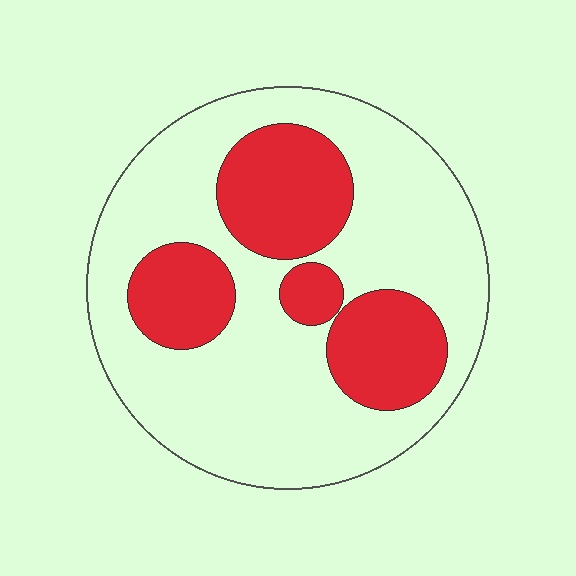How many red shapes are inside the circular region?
4.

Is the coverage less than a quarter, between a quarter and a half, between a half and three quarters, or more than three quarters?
Between a quarter and a half.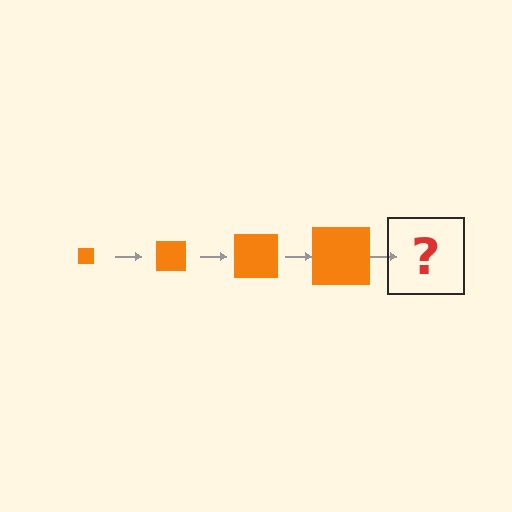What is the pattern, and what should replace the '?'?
The pattern is that the square gets progressively larger each step. The '?' should be an orange square, larger than the previous one.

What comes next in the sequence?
The next element should be an orange square, larger than the previous one.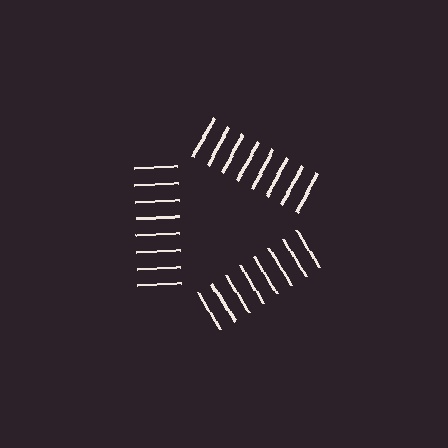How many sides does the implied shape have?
3 sides — the line-ends trace a triangle.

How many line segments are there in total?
24 — 8 along each of the 3 edges.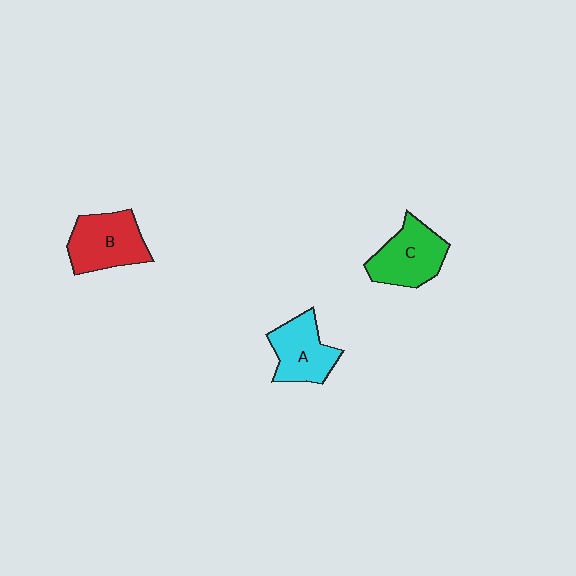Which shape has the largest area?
Shape B (red).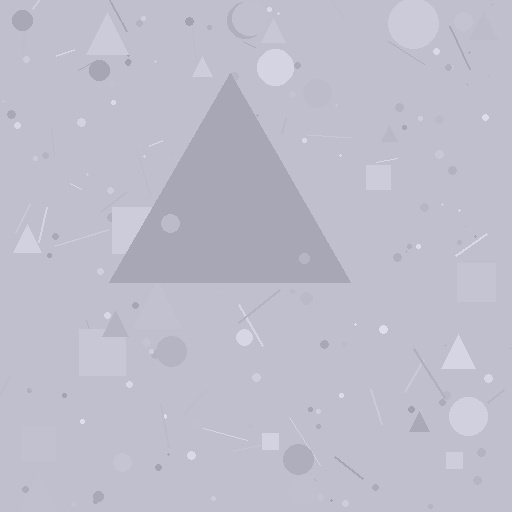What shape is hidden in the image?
A triangle is hidden in the image.